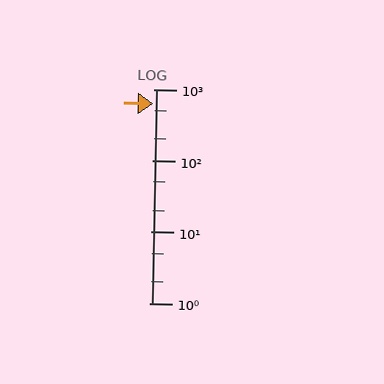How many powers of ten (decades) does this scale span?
The scale spans 3 decades, from 1 to 1000.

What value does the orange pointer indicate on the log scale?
The pointer indicates approximately 620.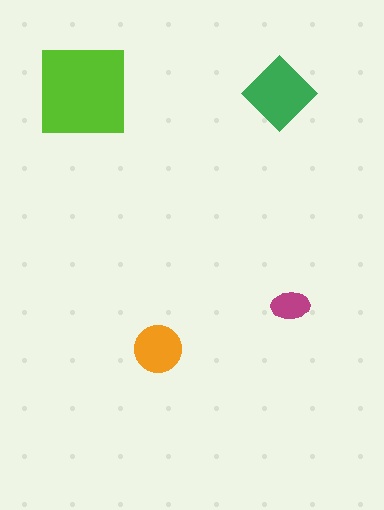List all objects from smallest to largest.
The magenta ellipse, the orange circle, the green diamond, the lime square.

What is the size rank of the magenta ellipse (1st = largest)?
4th.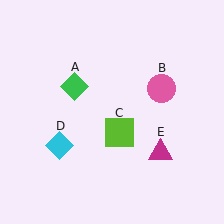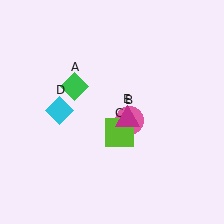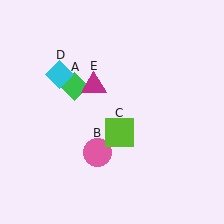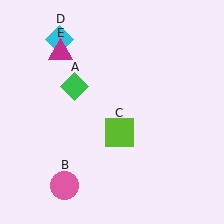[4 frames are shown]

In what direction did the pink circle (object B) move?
The pink circle (object B) moved down and to the left.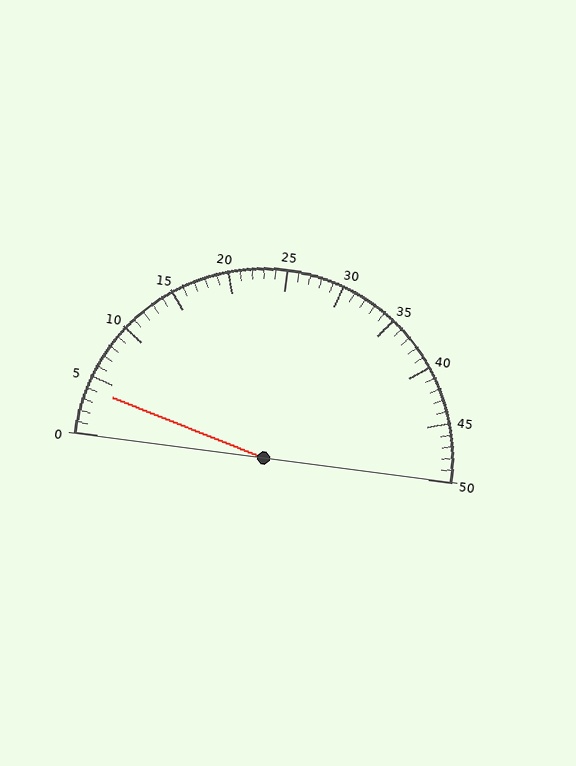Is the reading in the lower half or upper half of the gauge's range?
The reading is in the lower half of the range (0 to 50).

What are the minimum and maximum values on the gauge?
The gauge ranges from 0 to 50.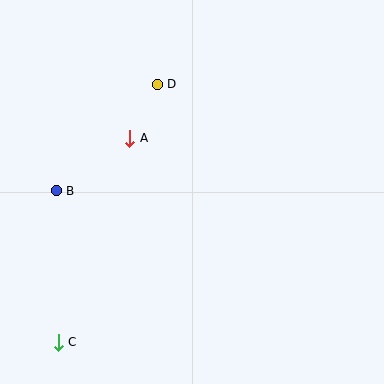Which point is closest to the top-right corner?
Point D is closest to the top-right corner.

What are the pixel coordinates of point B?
Point B is at (56, 191).